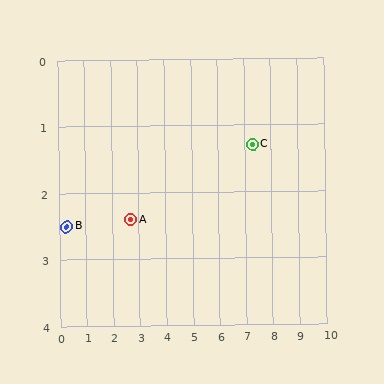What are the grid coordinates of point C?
Point C is at approximately (7.3, 1.3).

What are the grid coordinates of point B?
Point B is at approximately (0.3, 2.5).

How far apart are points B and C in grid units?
Points B and C are about 7.1 grid units apart.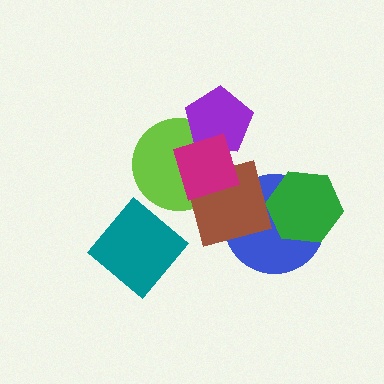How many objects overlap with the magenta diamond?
3 objects overlap with the magenta diamond.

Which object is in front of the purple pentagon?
The magenta diamond is in front of the purple pentagon.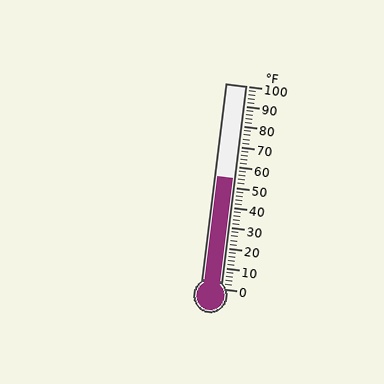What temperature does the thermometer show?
The thermometer shows approximately 54°F.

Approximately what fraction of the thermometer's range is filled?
The thermometer is filled to approximately 55% of its range.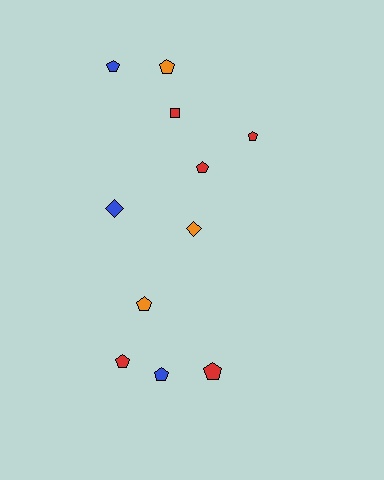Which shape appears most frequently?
Pentagon, with 8 objects.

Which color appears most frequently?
Red, with 5 objects.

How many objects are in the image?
There are 11 objects.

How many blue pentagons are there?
There are 2 blue pentagons.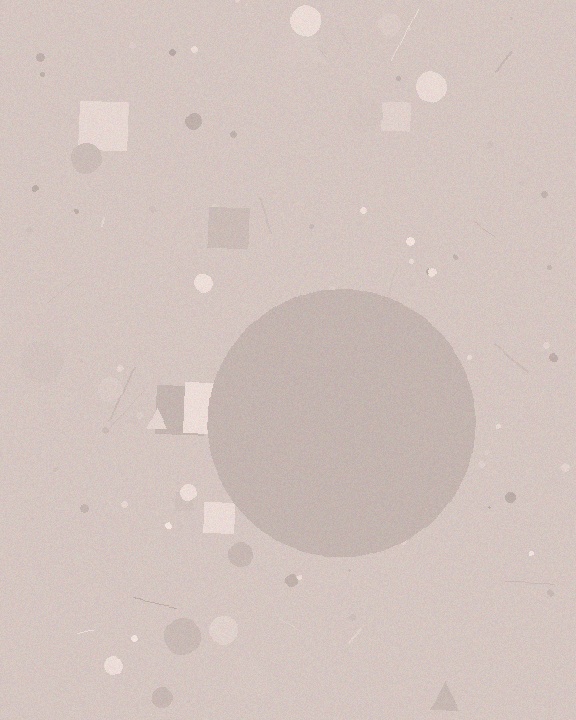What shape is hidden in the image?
A circle is hidden in the image.